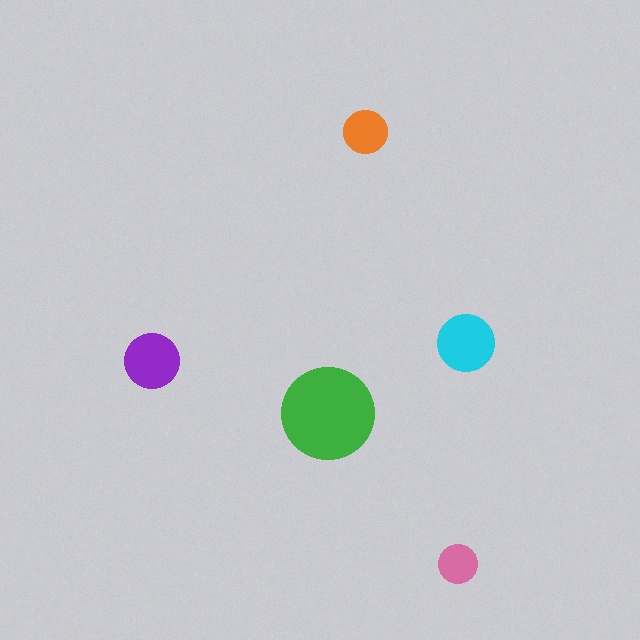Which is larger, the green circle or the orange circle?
The green one.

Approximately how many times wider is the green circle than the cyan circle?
About 1.5 times wider.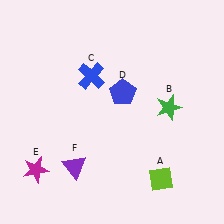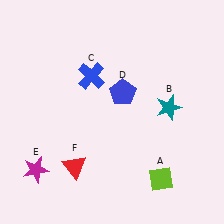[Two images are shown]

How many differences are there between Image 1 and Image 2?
There are 2 differences between the two images.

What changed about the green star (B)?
In Image 1, B is green. In Image 2, it changed to teal.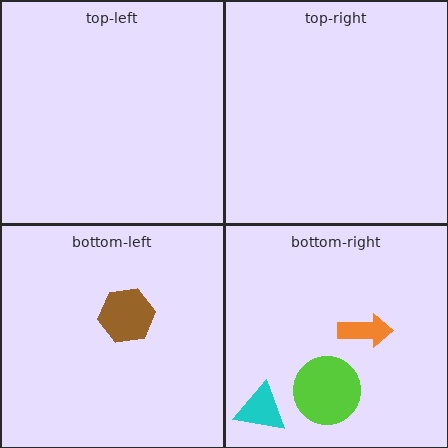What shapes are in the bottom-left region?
The brown hexagon.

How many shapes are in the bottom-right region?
3.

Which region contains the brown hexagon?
The bottom-left region.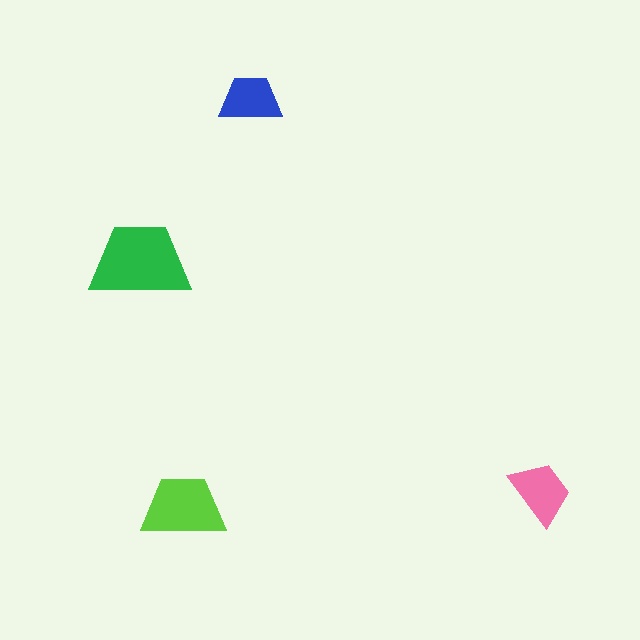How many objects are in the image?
There are 4 objects in the image.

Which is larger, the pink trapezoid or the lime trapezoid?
The lime one.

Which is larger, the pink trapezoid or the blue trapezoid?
The pink one.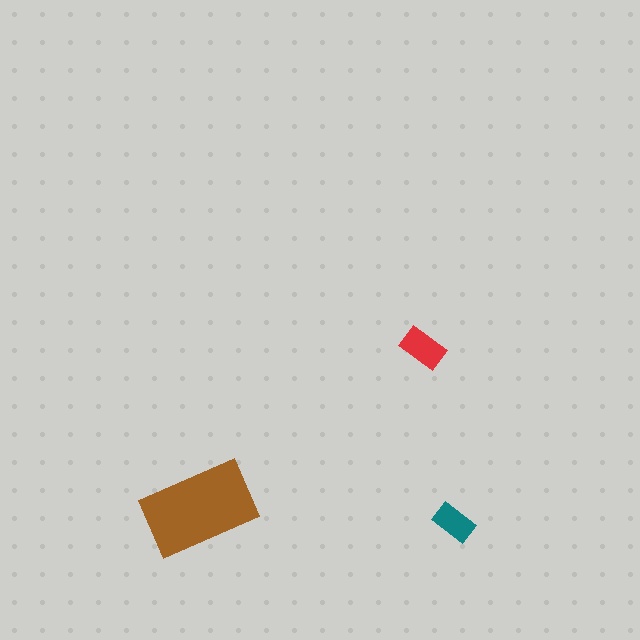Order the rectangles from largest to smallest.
the brown one, the red one, the teal one.